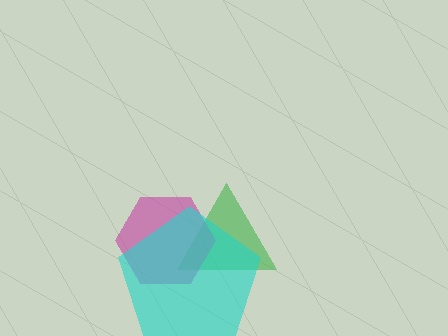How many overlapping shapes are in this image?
There are 3 overlapping shapes in the image.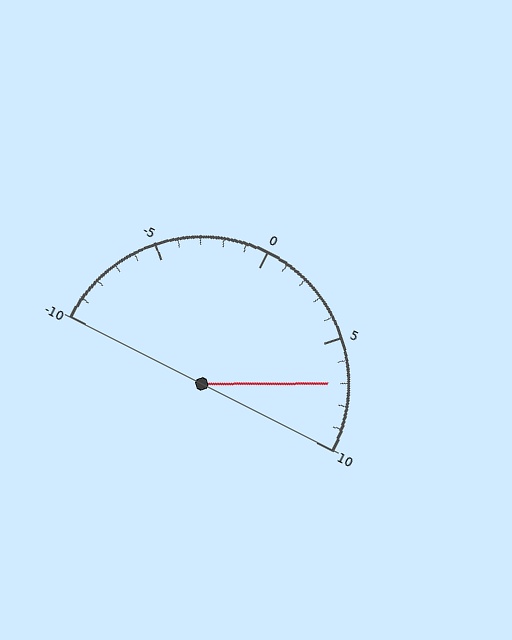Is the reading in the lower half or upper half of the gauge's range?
The reading is in the upper half of the range (-10 to 10).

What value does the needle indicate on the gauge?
The needle indicates approximately 7.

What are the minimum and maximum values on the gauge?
The gauge ranges from -10 to 10.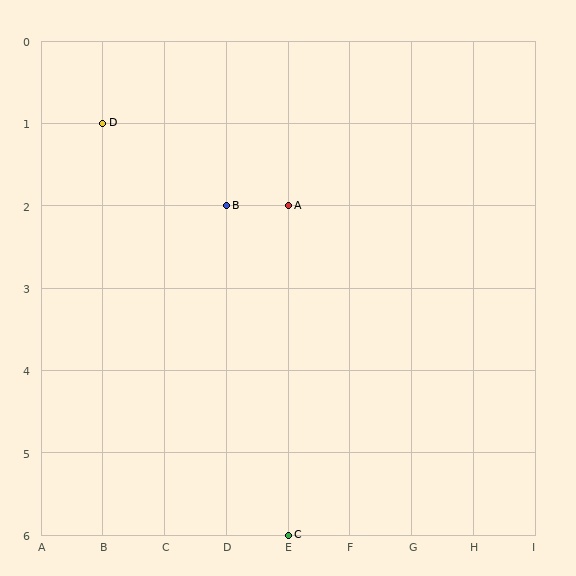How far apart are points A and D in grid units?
Points A and D are 3 columns and 1 row apart (about 3.2 grid units diagonally).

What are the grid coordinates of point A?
Point A is at grid coordinates (E, 2).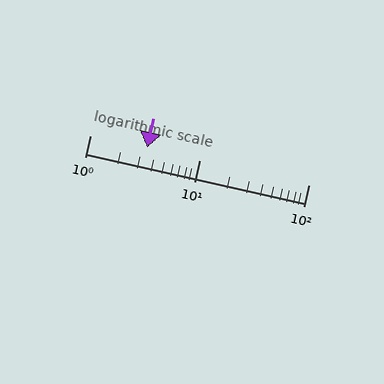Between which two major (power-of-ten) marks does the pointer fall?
The pointer is between 1 and 10.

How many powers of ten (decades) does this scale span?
The scale spans 2 decades, from 1 to 100.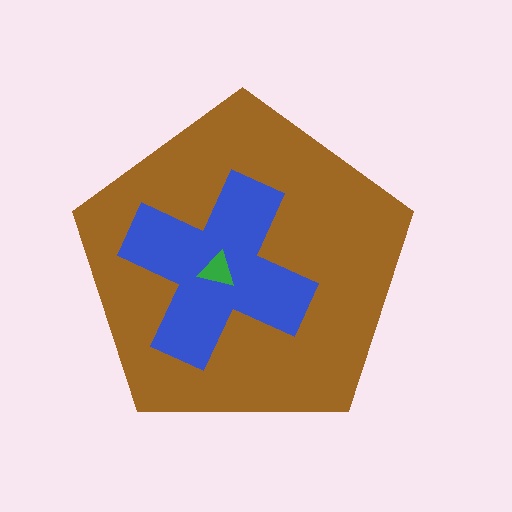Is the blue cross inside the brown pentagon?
Yes.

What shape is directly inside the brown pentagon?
The blue cross.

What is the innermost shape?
The green triangle.